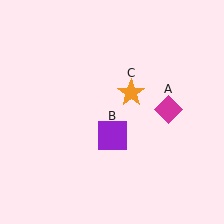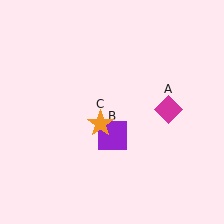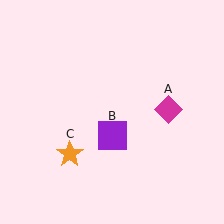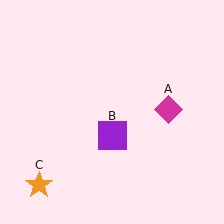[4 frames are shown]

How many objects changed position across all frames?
1 object changed position: orange star (object C).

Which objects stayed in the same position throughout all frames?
Magenta diamond (object A) and purple square (object B) remained stationary.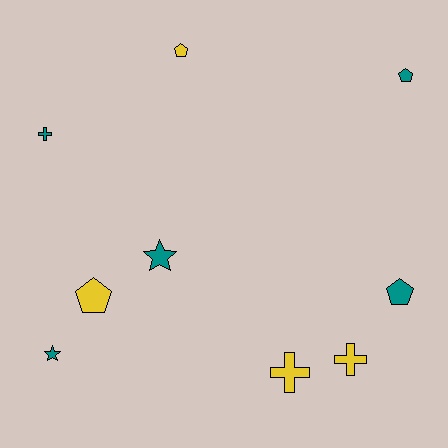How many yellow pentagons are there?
There are 2 yellow pentagons.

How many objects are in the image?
There are 9 objects.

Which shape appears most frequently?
Pentagon, with 4 objects.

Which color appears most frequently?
Teal, with 5 objects.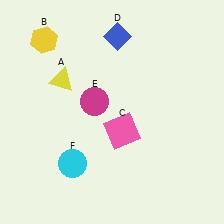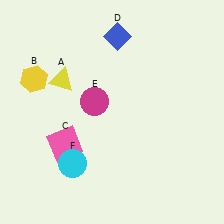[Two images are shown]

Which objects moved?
The objects that moved are: the yellow hexagon (B), the pink square (C).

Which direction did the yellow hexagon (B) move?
The yellow hexagon (B) moved down.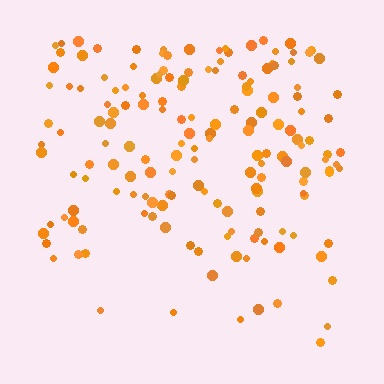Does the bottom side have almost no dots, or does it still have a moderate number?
Still a moderate number, just noticeably fewer than the top.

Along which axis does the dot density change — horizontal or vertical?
Vertical.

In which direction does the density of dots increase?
From bottom to top, with the top side densest.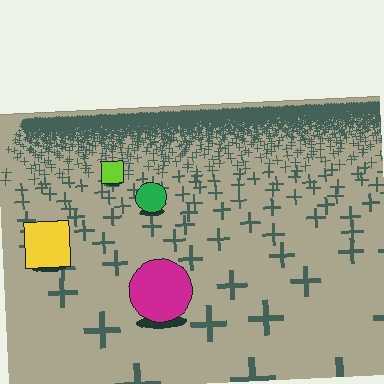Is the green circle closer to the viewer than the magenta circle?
No. The magenta circle is closer — you can tell from the texture gradient: the ground texture is coarser near it.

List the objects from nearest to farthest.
From nearest to farthest: the magenta circle, the yellow square, the green circle, the lime square.